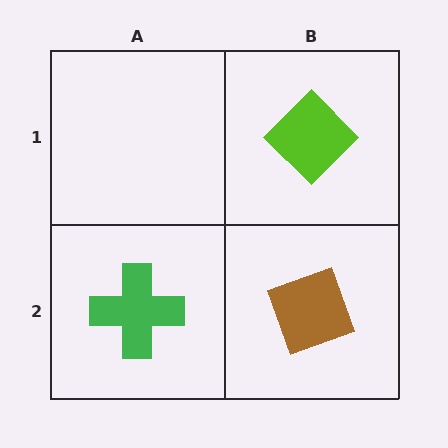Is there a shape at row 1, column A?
No, that cell is empty.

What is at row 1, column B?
A lime diamond.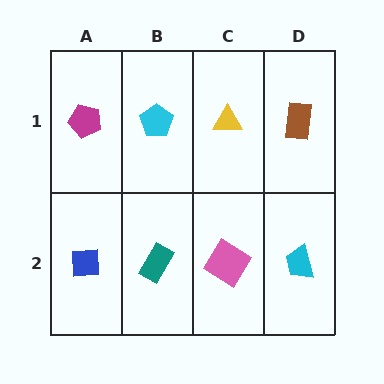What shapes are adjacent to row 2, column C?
A yellow triangle (row 1, column C), a teal rectangle (row 2, column B), a cyan trapezoid (row 2, column D).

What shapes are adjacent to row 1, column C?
A pink diamond (row 2, column C), a cyan pentagon (row 1, column B), a brown rectangle (row 1, column D).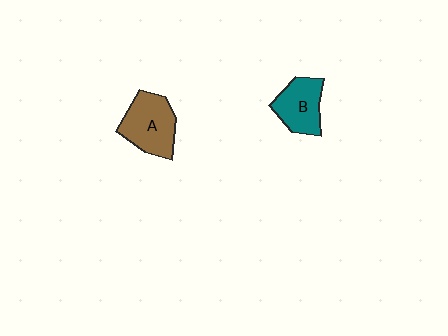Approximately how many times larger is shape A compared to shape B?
Approximately 1.2 times.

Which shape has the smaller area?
Shape B (teal).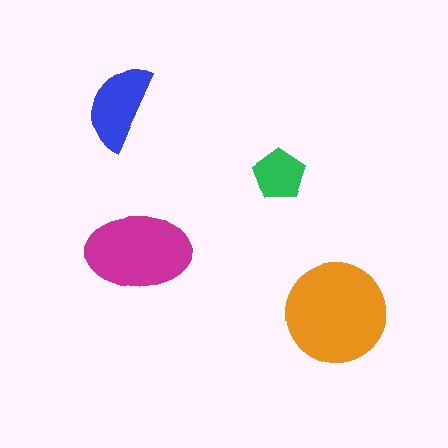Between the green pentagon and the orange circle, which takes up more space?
The orange circle.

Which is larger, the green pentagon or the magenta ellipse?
The magenta ellipse.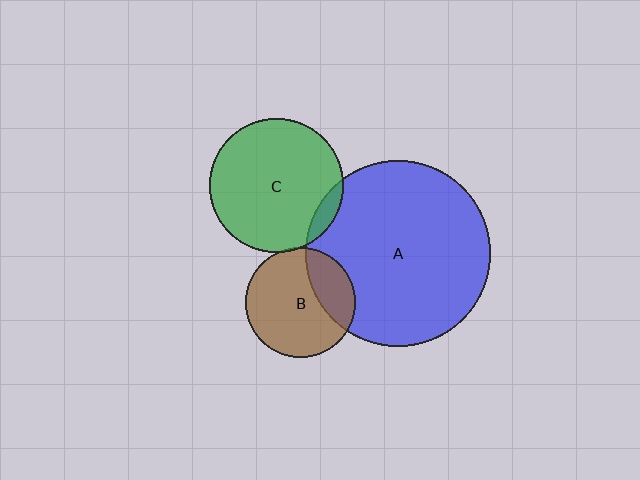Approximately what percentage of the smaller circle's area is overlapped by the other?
Approximately 5%.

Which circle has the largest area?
Circle A (blue).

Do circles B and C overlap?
Yes.